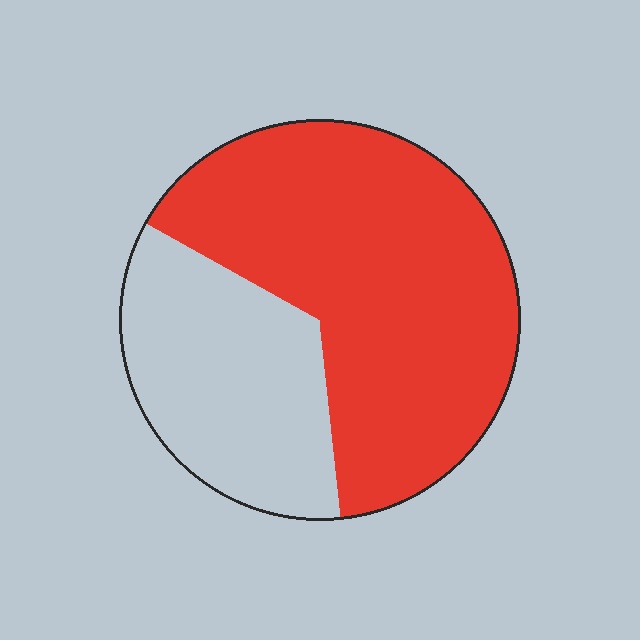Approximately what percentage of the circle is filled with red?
Approximately 65%.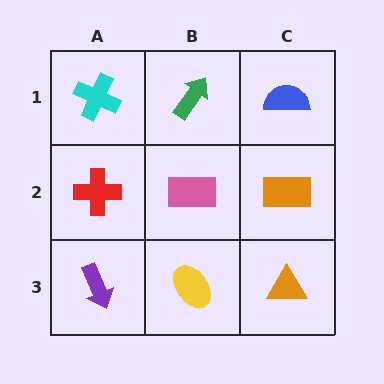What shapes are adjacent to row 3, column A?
A red cross (row 2, column A), a yellow ellipse (row 3, column B).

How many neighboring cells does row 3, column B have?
3.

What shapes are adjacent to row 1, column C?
An orange rectangle (row 2, column C), a green arrow (row 1, column B).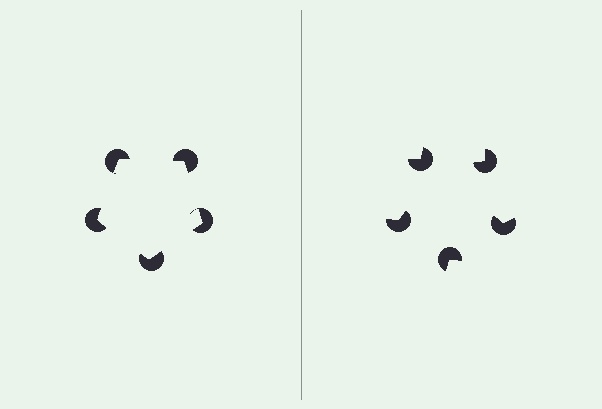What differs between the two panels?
The pac-man discs are positioned identically on both sides; only the wedge orientations differ. On the left they align to a pentagon; on the right they are misaligned.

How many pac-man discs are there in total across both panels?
10 — 5 on each side.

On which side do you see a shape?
An illusory pentagon appears on the left side. On the right side the wedge cuts are rotated, so no coherent shape forms.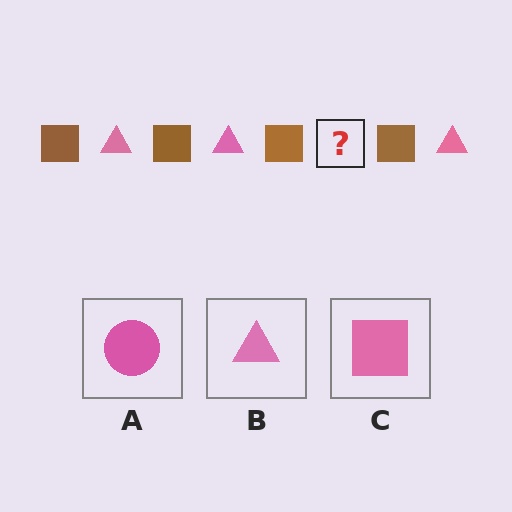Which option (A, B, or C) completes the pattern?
B.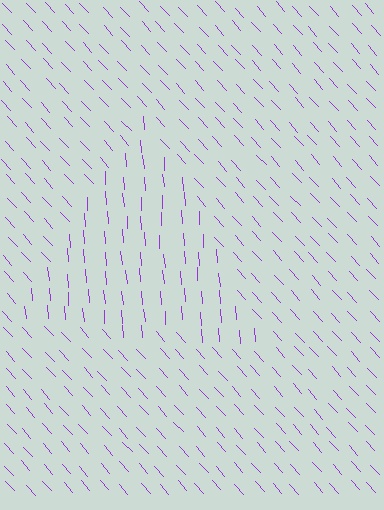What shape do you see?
I see a triangle.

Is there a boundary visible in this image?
Yes, there is a texture boundary formed by a change in line orientation.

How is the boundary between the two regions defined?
The boundary is defined purely by a change in line orientation (approximately 38 degrees difference). All lines are the same color and thickness.